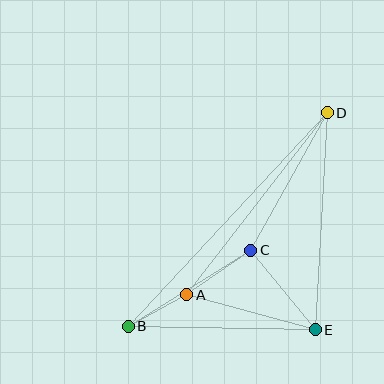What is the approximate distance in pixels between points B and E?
The distance between B and E is approximately 187 pixels.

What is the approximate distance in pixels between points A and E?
The distance between A and E is approximately 133 pixels.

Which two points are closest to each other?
Points A and B are closest to each other.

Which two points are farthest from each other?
Points B and D are farthest from each other.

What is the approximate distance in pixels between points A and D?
The distance between A and D is approximately 230 pixels.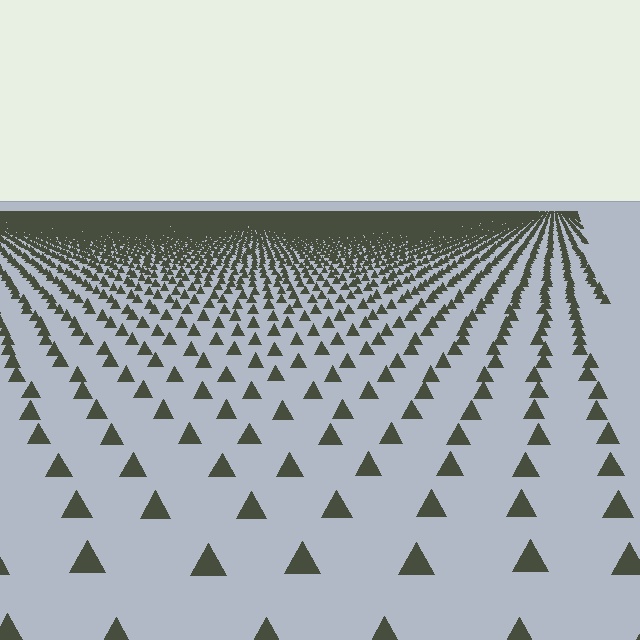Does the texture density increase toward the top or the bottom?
Density increases toward the top.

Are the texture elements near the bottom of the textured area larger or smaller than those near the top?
Larger. Near the bottom, elements are closer to the viewer and appear at a bigger on-screen size.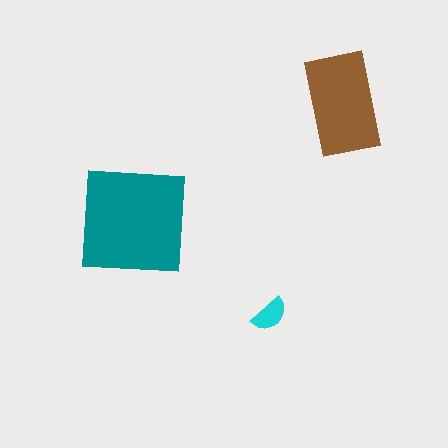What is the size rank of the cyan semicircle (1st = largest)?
3rd.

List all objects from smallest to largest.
The cyan semicircle, the brown rectangle, the teal square.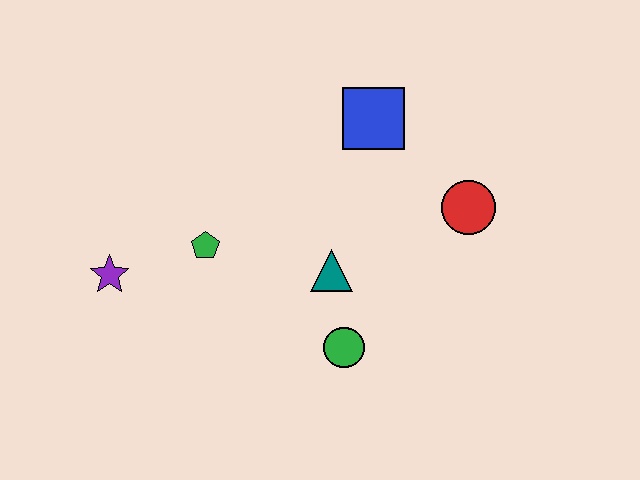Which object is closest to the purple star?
The green pentagon is closest to the purple star.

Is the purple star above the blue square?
No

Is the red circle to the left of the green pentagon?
No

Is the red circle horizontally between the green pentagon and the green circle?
No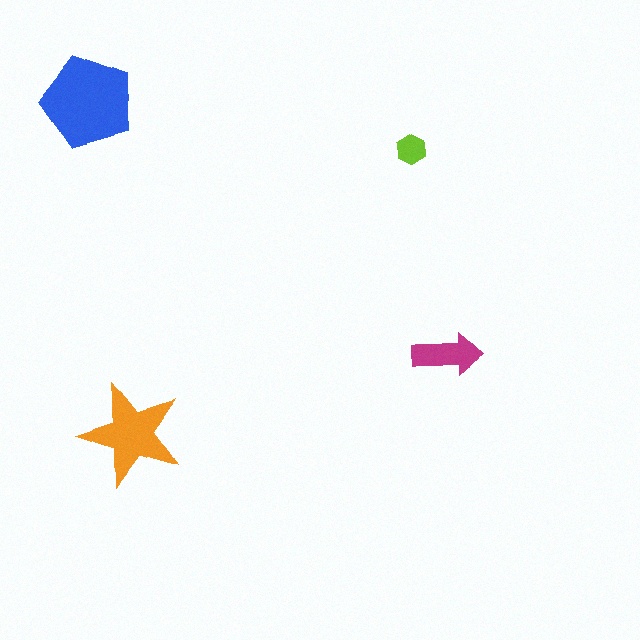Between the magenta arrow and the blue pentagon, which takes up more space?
The blue pentagon.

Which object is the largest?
The blue pentagon.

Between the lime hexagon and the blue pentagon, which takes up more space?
The blue pentagon.